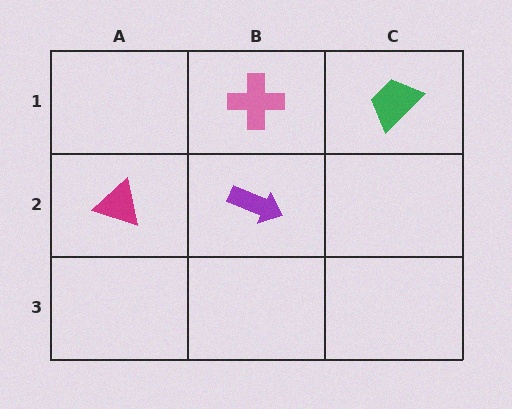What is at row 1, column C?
A green trapezoid.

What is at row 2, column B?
A purple arrow.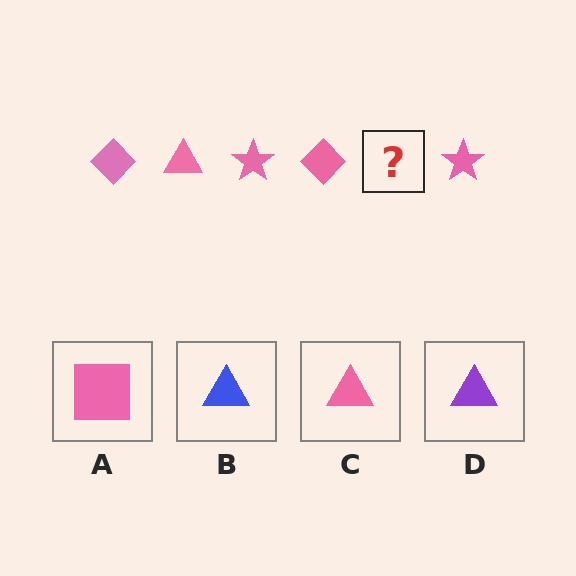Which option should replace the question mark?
Option C.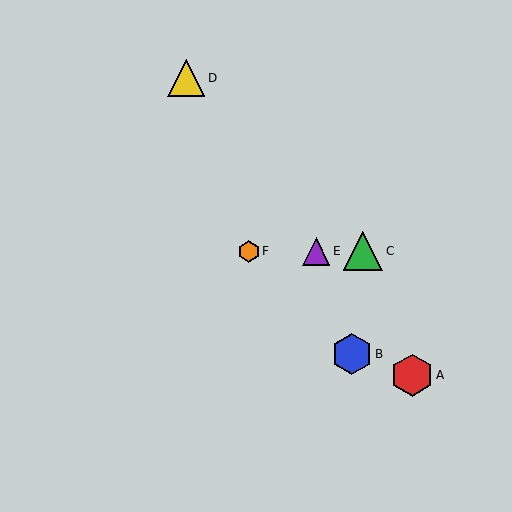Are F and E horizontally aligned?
Yes, both are at y≈251.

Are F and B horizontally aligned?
No, F is at y≈251 and B is at y≈354.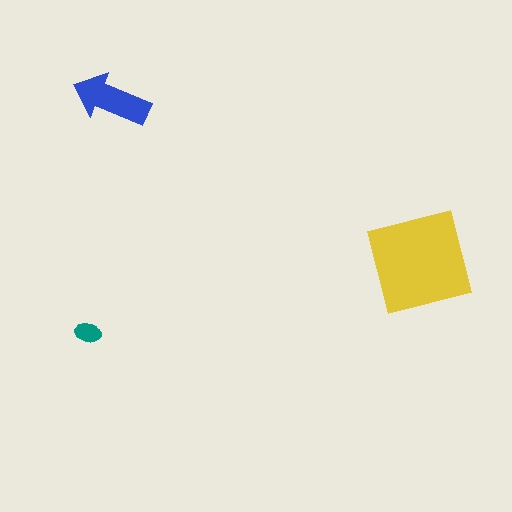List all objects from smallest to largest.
The teal ellipse, the blue arrow, the yellow square.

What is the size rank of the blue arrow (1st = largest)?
2nd.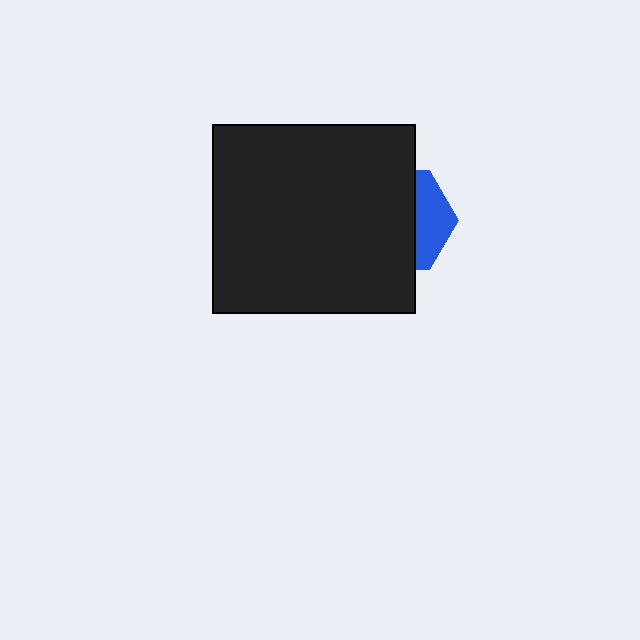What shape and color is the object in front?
The object in front is a black rectangle.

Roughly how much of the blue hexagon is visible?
A small part of it is visible (roughly 33%).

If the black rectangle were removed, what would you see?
You would see the complete blue hexagon.